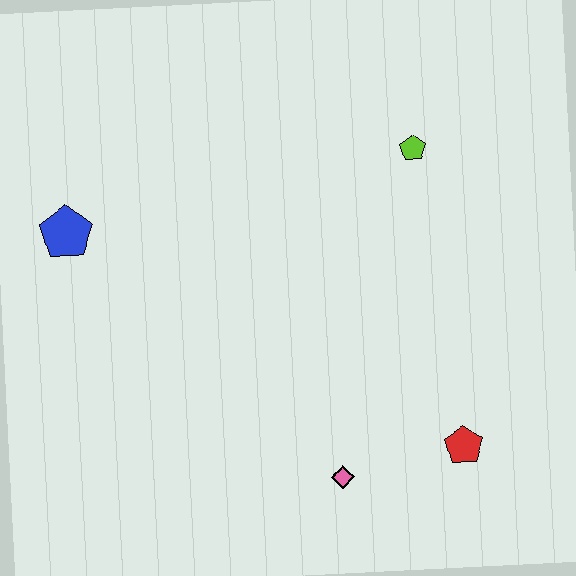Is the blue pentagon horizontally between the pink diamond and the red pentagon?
No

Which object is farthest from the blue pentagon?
The red pentagon is farthest from the blue pentagon.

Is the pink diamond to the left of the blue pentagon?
No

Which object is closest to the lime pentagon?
The red pentagon is closest to the lime pentagon.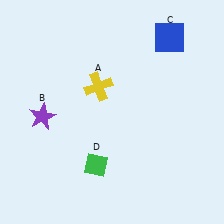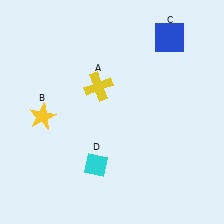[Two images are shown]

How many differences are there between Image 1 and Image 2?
There are 2 differences between the two images.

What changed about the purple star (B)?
In Image 1, B is purple. In Image 2, it changed to yellow.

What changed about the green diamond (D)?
In Image 1, D is green. In Image 2, it changed to cyan.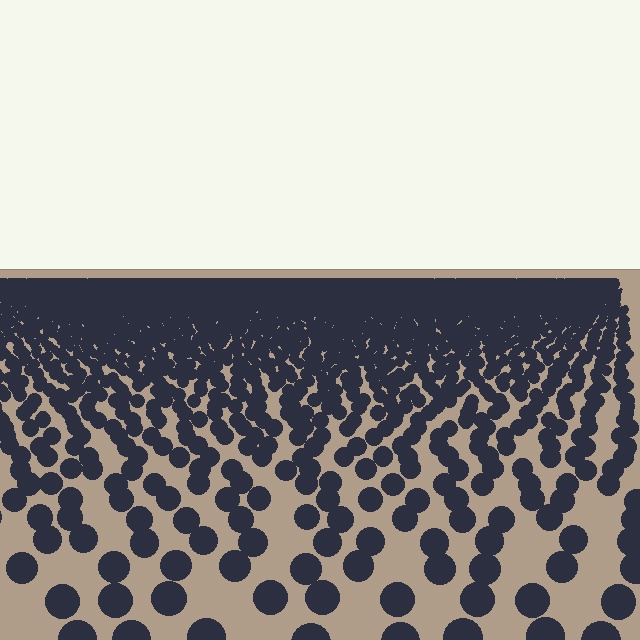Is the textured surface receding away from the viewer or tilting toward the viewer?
The surface is receding away from the viewer. Texture elements get smaller and denser toward the top.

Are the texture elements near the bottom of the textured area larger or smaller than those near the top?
Larger. Near the bottom, elements are closer to the viewer and appear at a bigger on-screen size.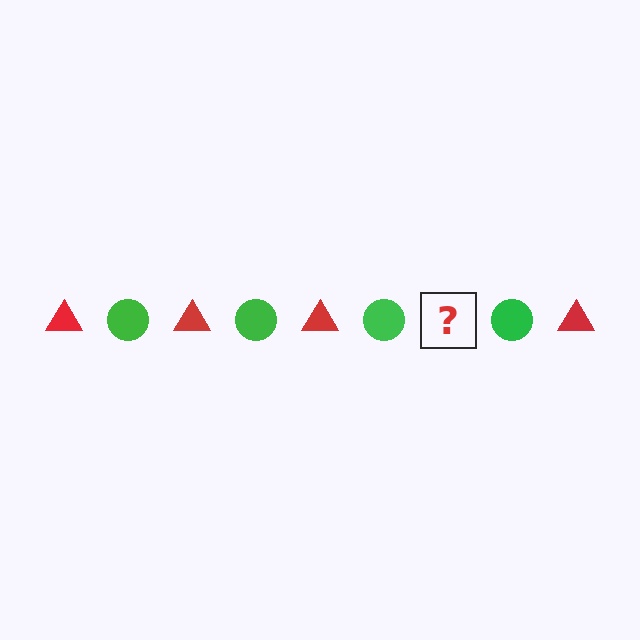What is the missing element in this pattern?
The missing element is a red triangle.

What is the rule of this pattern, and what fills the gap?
The rule is that the pattern alternates between red triangle and green circle. The gap should be filled with a red triangle.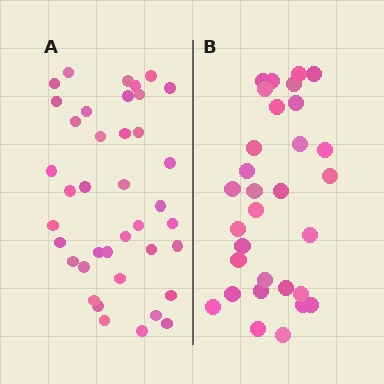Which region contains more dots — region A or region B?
Region A (the left region) has more dots.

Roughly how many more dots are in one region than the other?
Region A has roughly 8 or so more dots than region B.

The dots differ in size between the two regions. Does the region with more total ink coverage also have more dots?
No. Region B has more total ink coverage because its dots are larger, but region A actually contains more individual dots. Total area can be misleading — the number of items is what matters here.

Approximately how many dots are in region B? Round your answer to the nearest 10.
About 30 dots. (The exact count is 31, which rounds to 30.)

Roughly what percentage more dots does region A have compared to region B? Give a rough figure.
About 25% more.